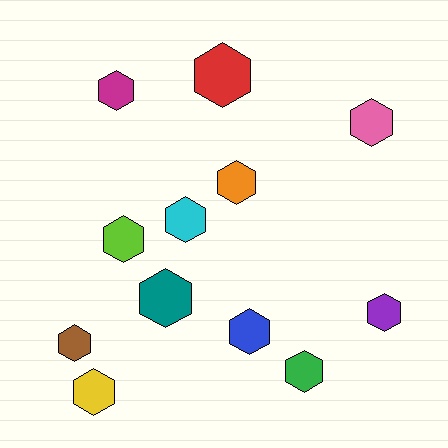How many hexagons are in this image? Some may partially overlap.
There are 12 hexagons.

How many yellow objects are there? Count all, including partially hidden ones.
There is 1 yellow object.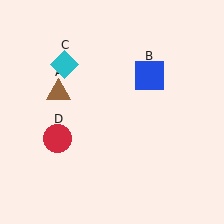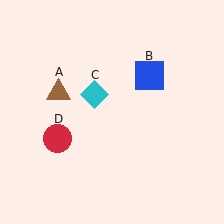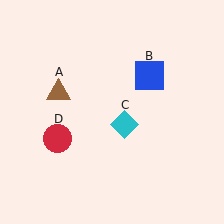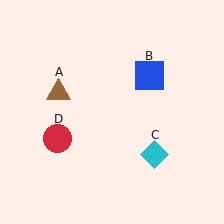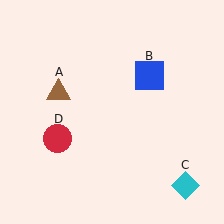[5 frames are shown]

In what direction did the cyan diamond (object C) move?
The cyan diamond (object C) moved down and to the right.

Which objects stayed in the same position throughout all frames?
Brown triangle (object A) and blue square (object B) and red circle (object D) remained stationary.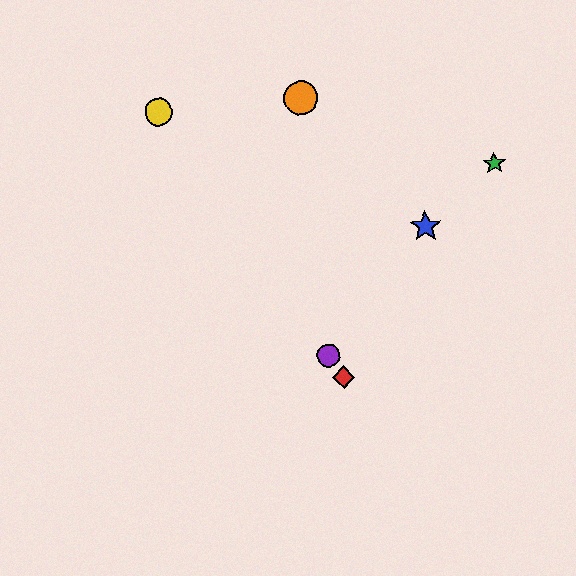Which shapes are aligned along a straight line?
The red diamond, the yellow circle, the purple circle are aligned along a straight line.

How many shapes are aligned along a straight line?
3 shapes (the red diamond, the yellow circle, the purple circle) are aligned along a straight line.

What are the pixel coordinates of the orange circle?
The orange circle is at (301, 98).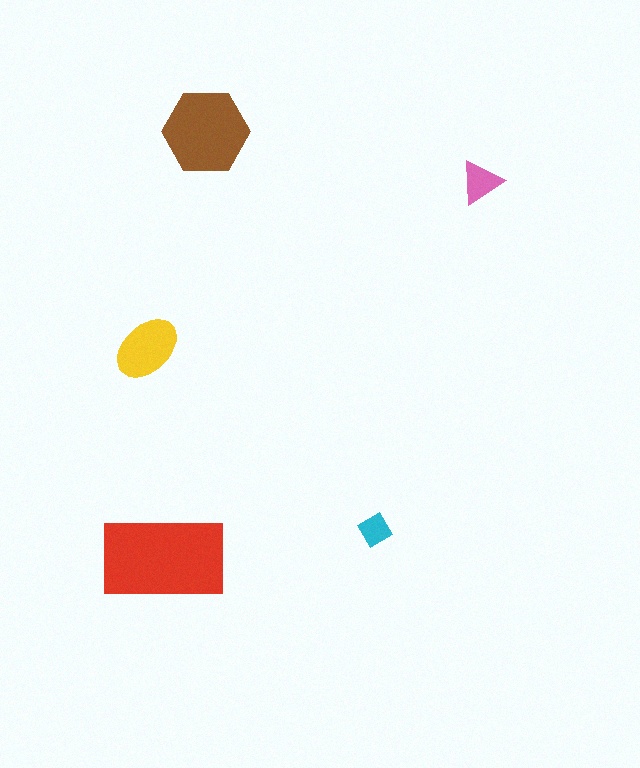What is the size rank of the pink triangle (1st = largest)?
4th.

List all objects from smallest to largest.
The cyan diamond, the pink triangle, the yellow ellipse, the brown hexagon, the red rectangle.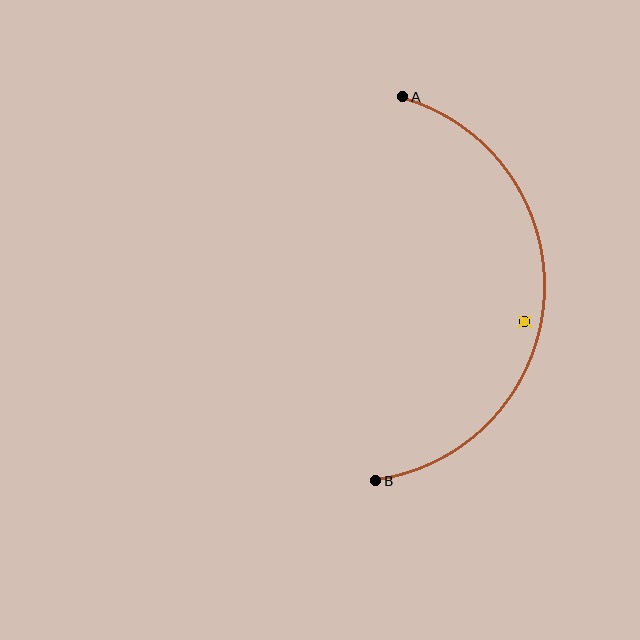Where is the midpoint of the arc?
The arc midpoint is the point on the curve farthest from the straight line joining A and B. It sits to the right of that line.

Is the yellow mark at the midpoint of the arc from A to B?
No — the yellow mark does not lie on the arc at all. It sits slightly inside the curve.